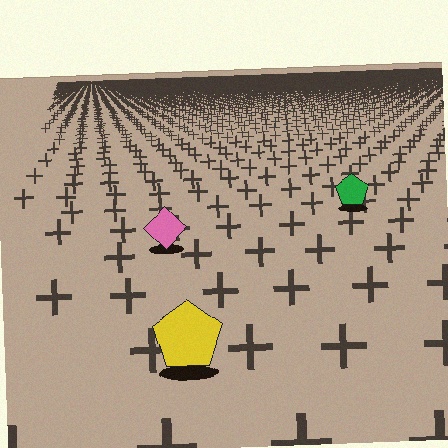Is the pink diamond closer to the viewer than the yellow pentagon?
No. The yellow pentagon is closer — you can tell from the texture gradient: the ground texture is coarser near it.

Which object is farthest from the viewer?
The green pentagon is farthest from the viewer. It appears smaller and the ground texture around it is denser.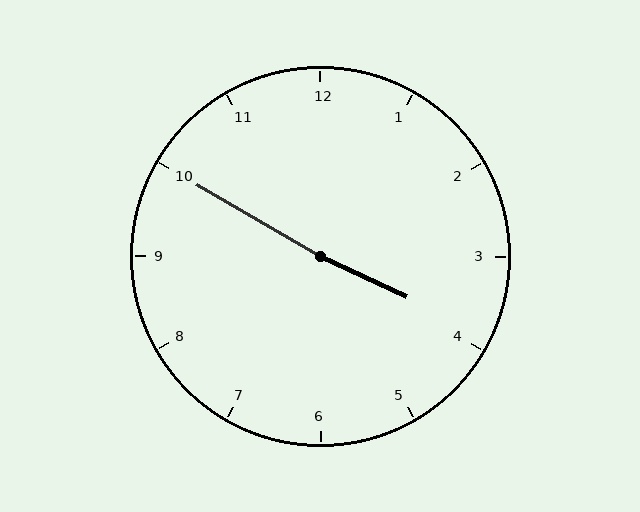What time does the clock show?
3:50.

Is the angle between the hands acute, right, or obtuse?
It is obtuse.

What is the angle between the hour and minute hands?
Approximately 175 degrees.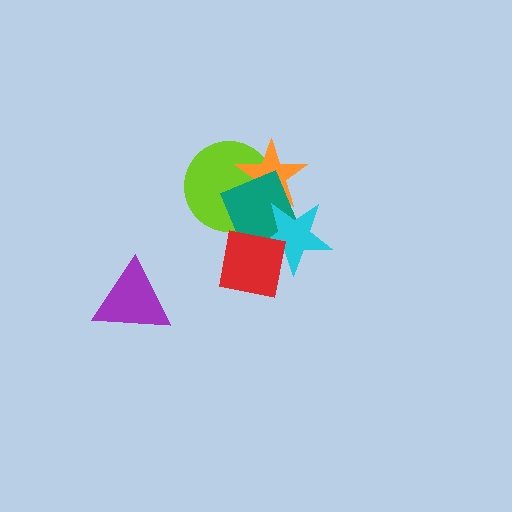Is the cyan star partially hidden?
Yes, it is partially covered by another shape.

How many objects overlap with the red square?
2 objects overlap with the red square.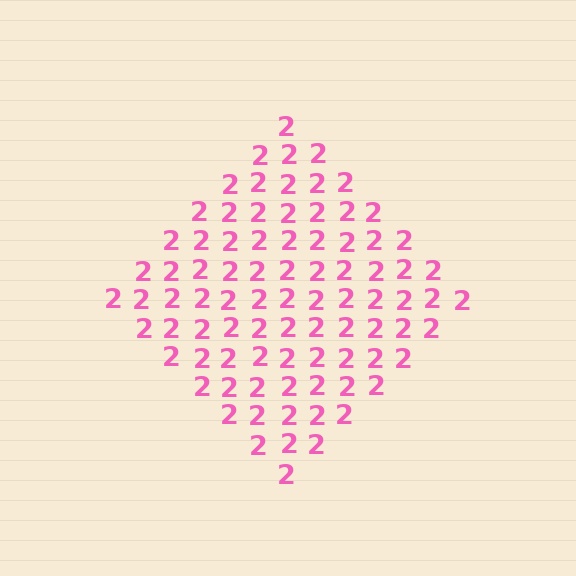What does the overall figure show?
The overall figure shows a diamond.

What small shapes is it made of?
It is made of small digit 2's.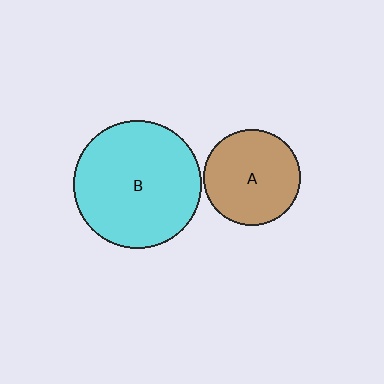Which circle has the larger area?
Circle B (cyan).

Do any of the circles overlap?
No, none of the circles overlap.